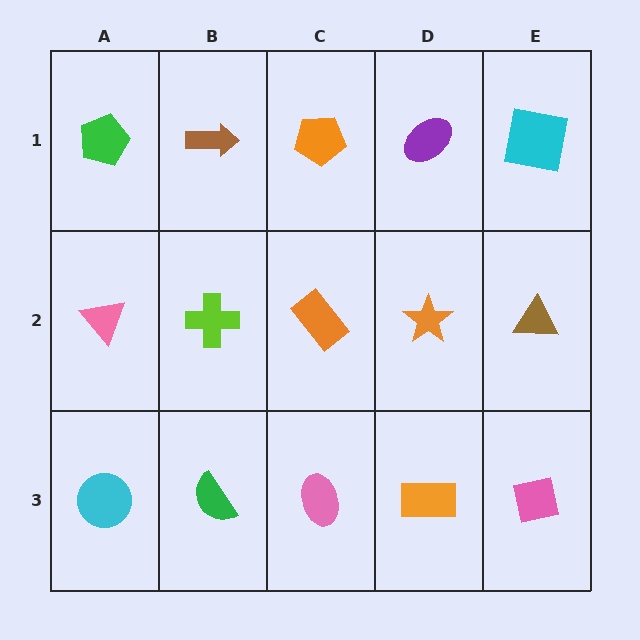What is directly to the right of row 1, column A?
A brown arrow.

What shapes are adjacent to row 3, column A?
A pink triangle (row 2, column A), a green semicircle (row 3, column B).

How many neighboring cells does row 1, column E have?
2.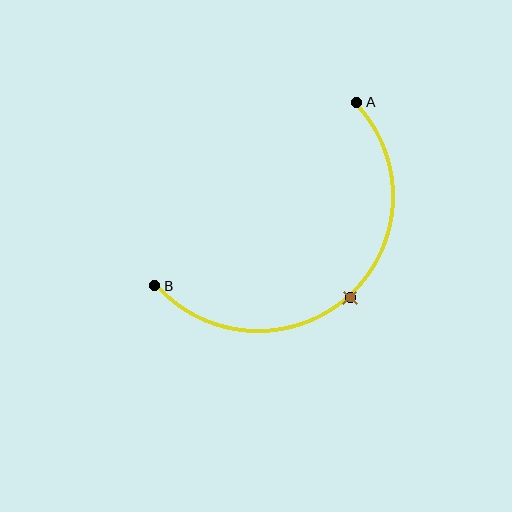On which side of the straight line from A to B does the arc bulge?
The arc bulges below and to the right of the straight line connecting A and B.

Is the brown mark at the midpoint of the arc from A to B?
Yes. The brown mark lies on the arc at equal arc-length from both A and B — it is the arc midpoint.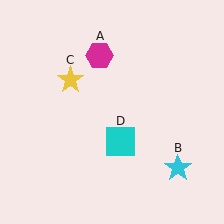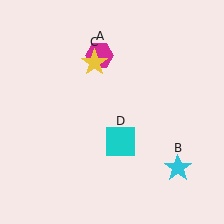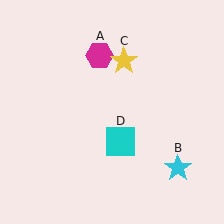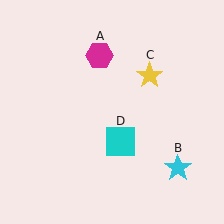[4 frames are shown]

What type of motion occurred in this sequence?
The yellow star (object C) rotated clockwise around the center of the scene.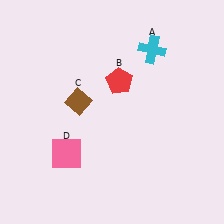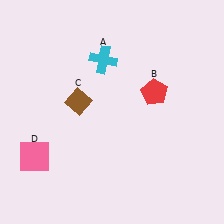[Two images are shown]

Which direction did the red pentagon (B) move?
The red pentagon (B) moved right.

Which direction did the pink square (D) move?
The pink square (D) moved left.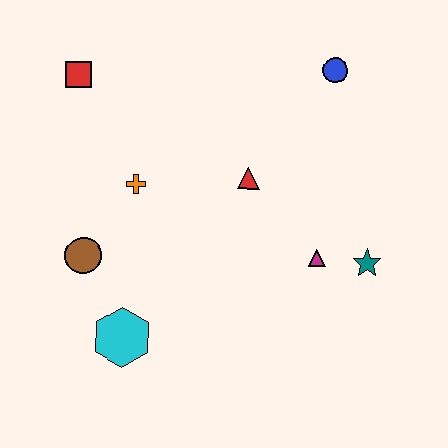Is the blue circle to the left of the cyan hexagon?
No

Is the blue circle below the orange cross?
No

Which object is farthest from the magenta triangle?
The red square is farthest from the magenta triangle.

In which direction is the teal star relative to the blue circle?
The teal star is below the blue circle.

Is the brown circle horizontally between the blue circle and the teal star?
No